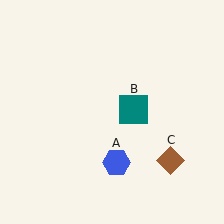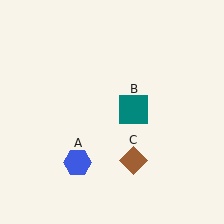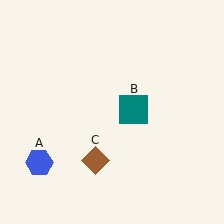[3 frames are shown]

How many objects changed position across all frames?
2 objects changed position: blue hexagon (object A), brown diamond (object C).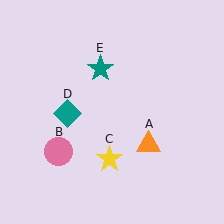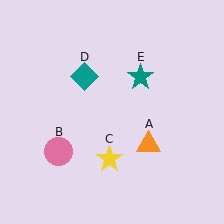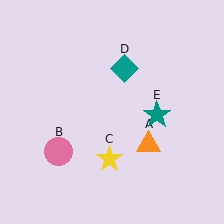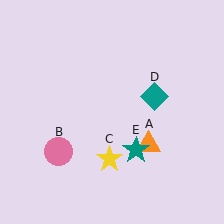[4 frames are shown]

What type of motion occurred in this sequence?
The teal diamond (object D), teal star (object E) rotated clockwise around the center of the scene.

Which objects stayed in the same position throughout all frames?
Orange triangle (object A) and pink circle (object B) and yellow star (object C) remained stationary.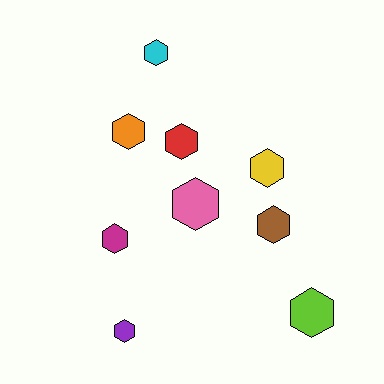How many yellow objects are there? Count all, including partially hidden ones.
There is 1 yellow object.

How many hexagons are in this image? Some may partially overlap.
There are 9 hexagons.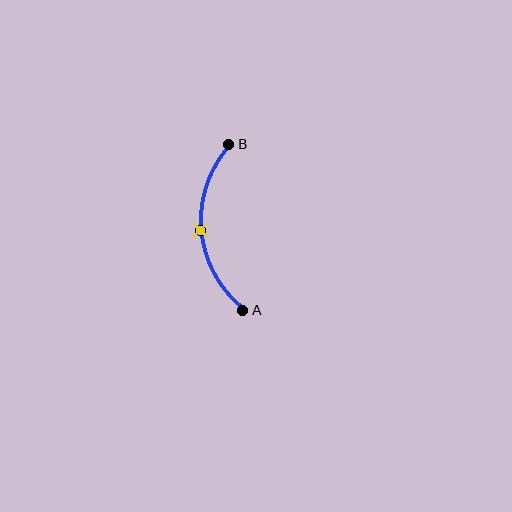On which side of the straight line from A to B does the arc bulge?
The arc bulges to the left of the straight line connecting A and B.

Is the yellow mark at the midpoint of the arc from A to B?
Yes. The yellow mark lies on the arc at equal arc-length from both A and B — it is the arc midpoint.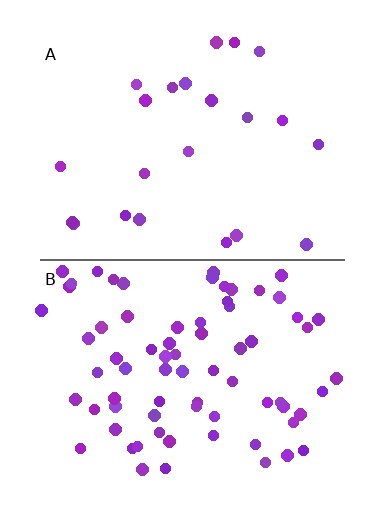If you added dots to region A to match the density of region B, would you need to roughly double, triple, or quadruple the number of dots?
Approximately triple.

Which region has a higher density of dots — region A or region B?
B (the bottom).